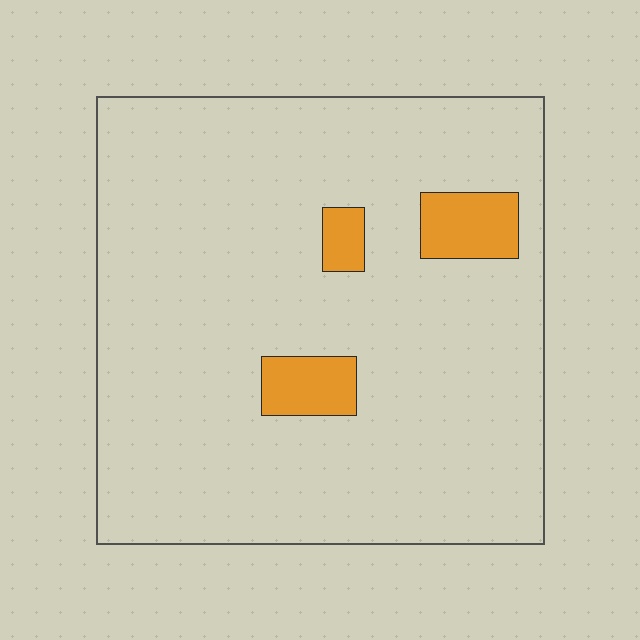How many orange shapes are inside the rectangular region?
3.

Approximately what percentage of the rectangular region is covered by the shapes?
Approximately 10%.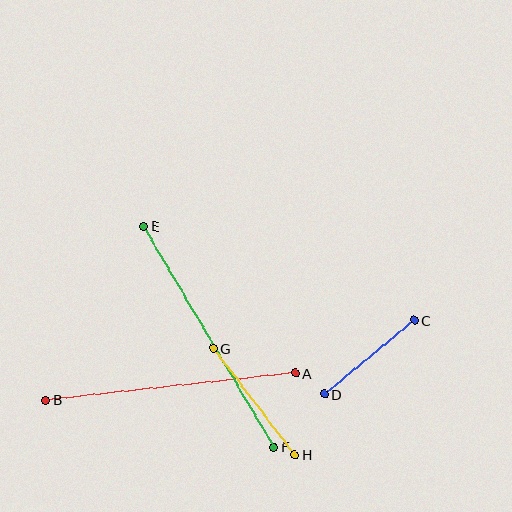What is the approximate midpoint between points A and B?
The midpoint is at approximately (170, 387) pixels.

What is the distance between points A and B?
The distance is approximately 251 pixels.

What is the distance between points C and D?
The distance is approximately 116 pixels.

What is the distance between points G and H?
The distance is approximately 134 pixels.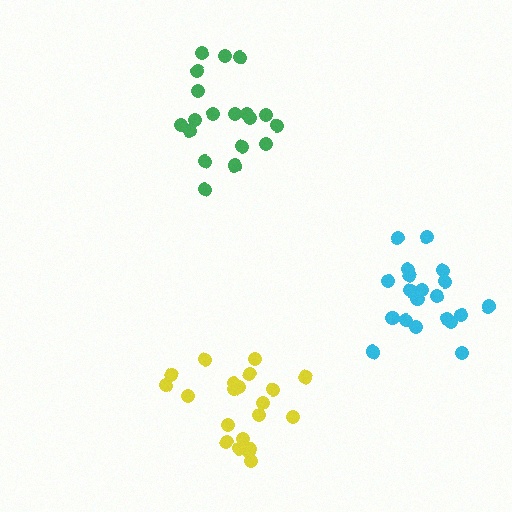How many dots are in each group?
Group 1: 20 dots, Group 2: 19 dots, Group 3: 21 dots (60 total).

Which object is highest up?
The green cluster is topmost.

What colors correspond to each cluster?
The clusters are colored: cyan, green, yellow.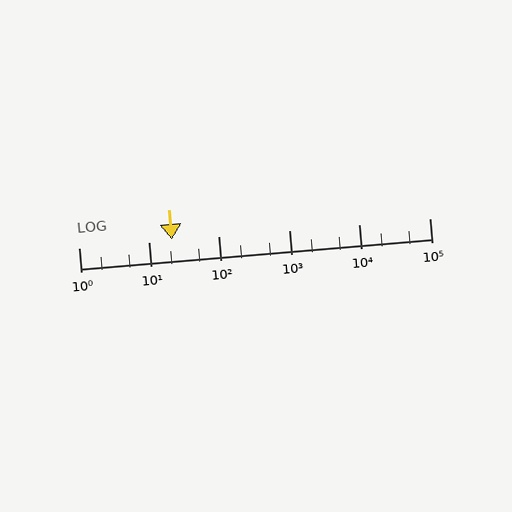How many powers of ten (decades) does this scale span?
The scale spans 5 decades, from 1 to 100000.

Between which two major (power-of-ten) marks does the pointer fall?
The pointer is between 10 and 100.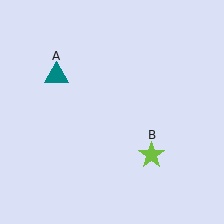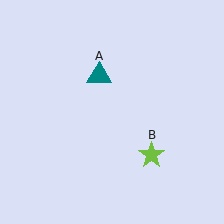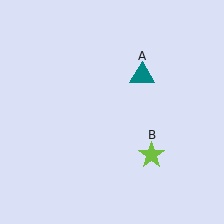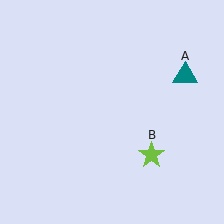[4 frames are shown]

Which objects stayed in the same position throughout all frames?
Lime star (object B) remained stationary.